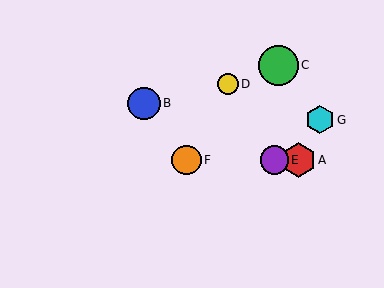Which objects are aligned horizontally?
Objects A, E, F are aligned horizontally.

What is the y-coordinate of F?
Object F is at y≈160.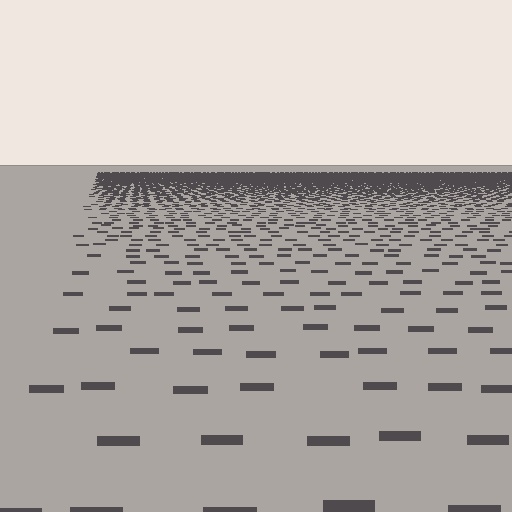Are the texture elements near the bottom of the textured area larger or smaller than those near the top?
Larger. Near the bottom, elements are closer to the viewer and appear at a bigger on-screen size.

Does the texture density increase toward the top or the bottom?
Density increases toward the top.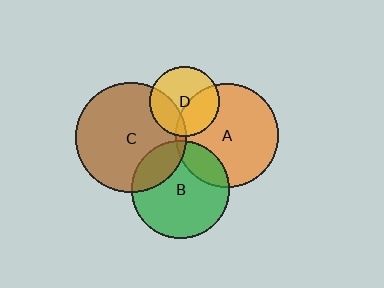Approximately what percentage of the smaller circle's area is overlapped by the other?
Approximately 5%.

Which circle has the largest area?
Circle C (brown).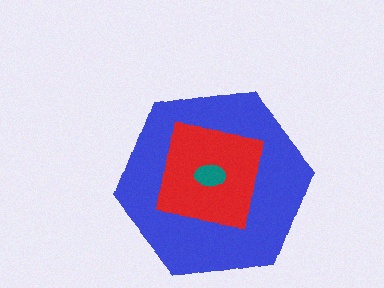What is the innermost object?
The teal ellipse.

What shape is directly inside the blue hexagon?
The red square.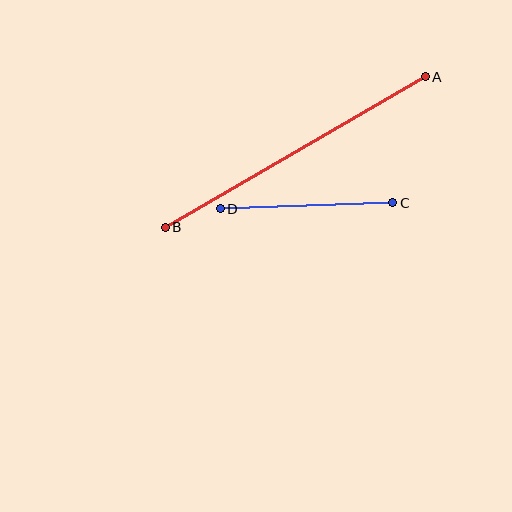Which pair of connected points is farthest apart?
Points A and B are farthest apart.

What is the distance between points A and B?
The distance is approximately 300 pixels.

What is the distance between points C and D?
The distance is approximately 172 pixels.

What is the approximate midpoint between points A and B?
The midpoint is at approximately (295, 152) pixels.